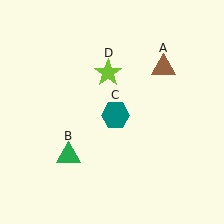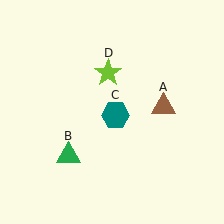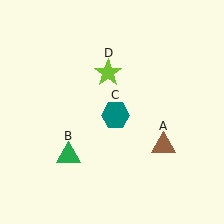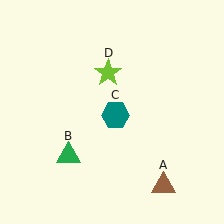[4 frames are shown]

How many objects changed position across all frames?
1 object changed position: brown triangle (object A).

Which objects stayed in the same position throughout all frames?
Green triangle (object B) and teal hexagon (object C) and lime star (object D) remained stationary.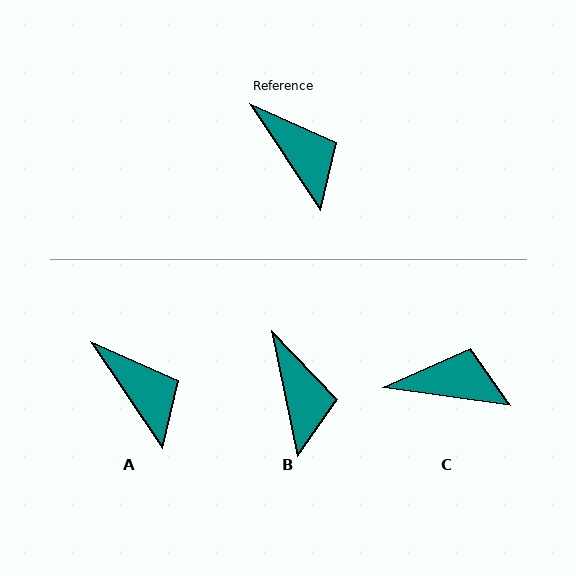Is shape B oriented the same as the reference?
No, it is off by about 22 degrees.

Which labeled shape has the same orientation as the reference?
A.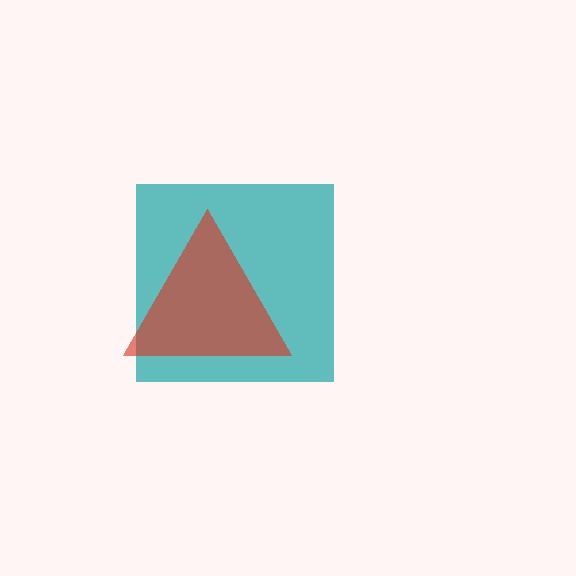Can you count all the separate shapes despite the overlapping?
Yes, there are 2 separate shapes.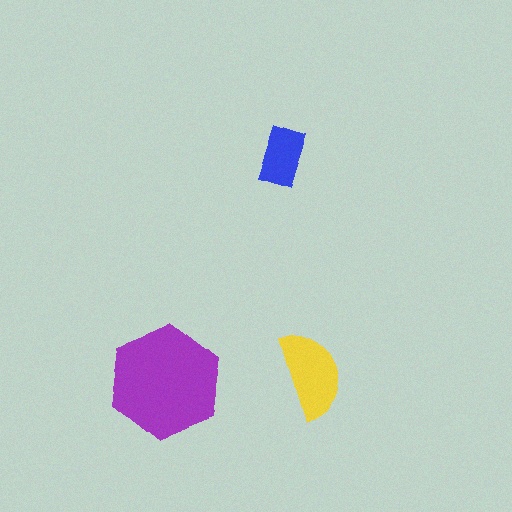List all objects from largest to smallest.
The purple hexagon, the yellow semicircle, the blue rectangle.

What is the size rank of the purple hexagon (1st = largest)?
1st.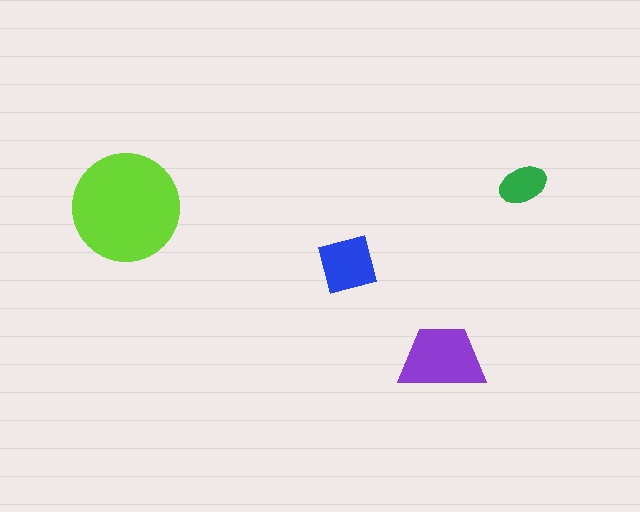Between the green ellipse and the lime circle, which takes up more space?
The lime circle.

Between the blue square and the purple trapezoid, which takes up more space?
The purple trapezoid.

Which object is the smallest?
The green ellipse.